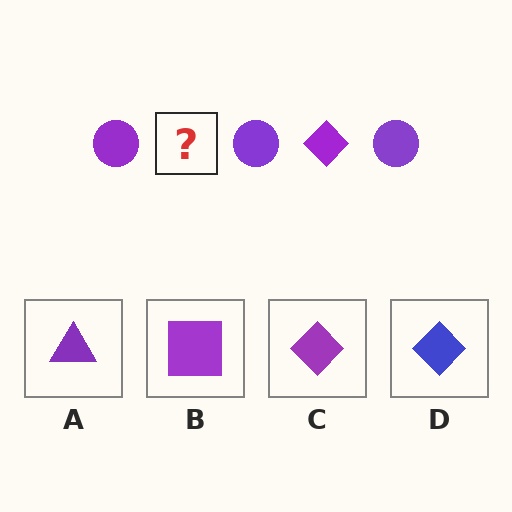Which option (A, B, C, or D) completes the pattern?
C.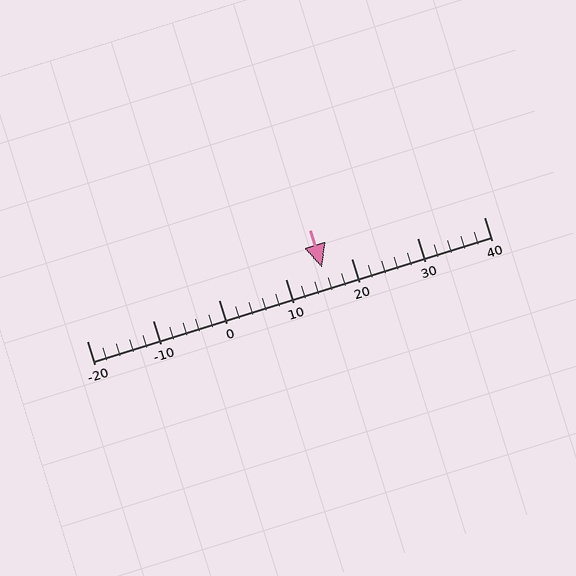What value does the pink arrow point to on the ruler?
The pink arrow points to approximately 16.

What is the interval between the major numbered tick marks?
The major tick marks are spaced 10 units apart.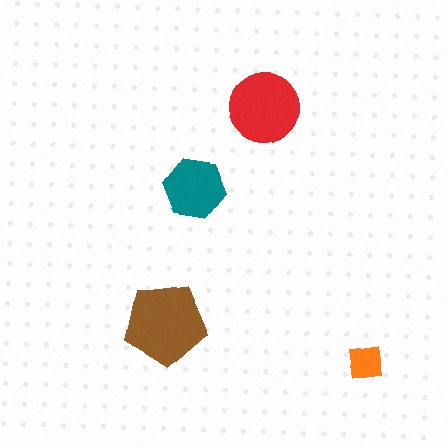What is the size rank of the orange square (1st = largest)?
4th.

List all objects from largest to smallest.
The brown pentagon, the red circle, the teal hexagon, the orange square.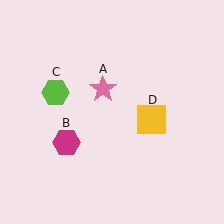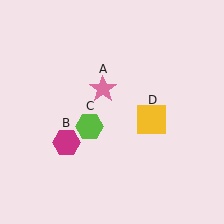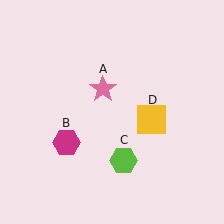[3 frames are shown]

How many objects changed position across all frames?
1 object changed position: lime hexagon (object C).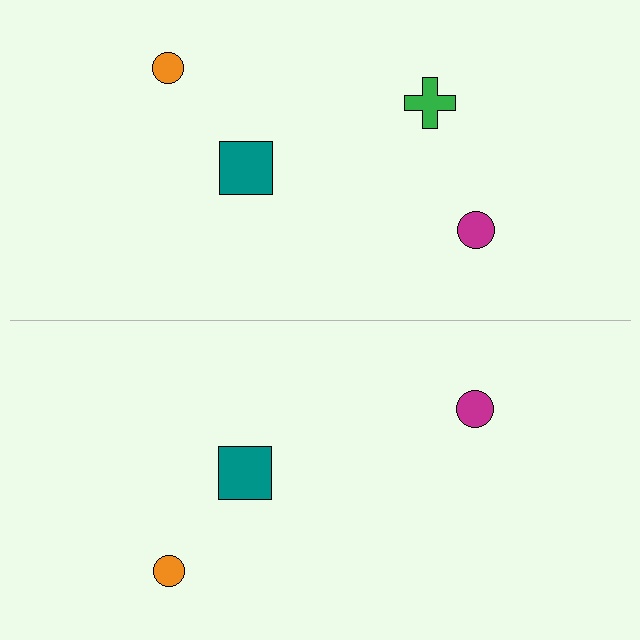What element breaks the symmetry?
A green cross is missing from the bottom side.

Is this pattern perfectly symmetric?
No, the pattern is not perfectly symmetric. A green cross is missing from the bottom side.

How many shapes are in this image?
There are 7 shapes in this image.